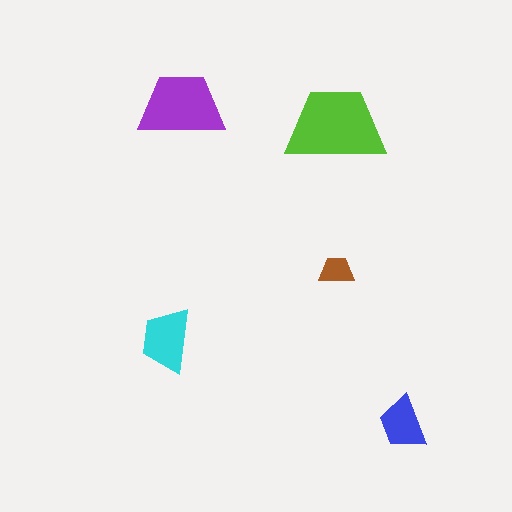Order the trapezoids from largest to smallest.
the lime one, the purple one, the cyan one, the blue one, the brown one.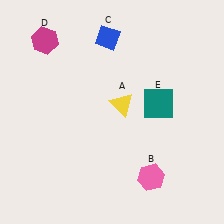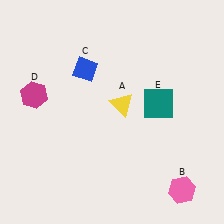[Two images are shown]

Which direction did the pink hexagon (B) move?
The pink hexagon (B) moved right.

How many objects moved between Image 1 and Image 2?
3 objects moved between the two images.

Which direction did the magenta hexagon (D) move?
The magenta hexagon (D) moved down.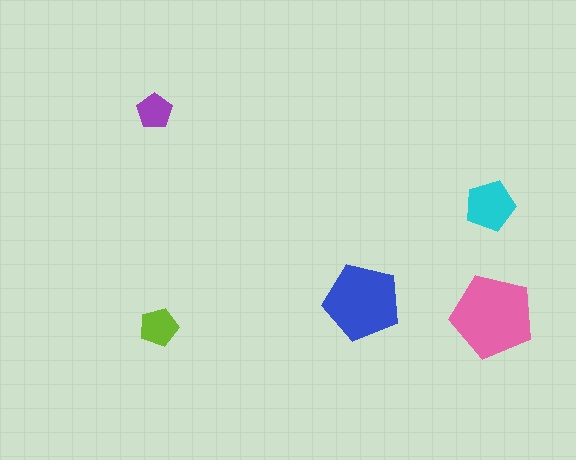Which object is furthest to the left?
The purple pentagon is leftmost.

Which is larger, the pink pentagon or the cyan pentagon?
The pink one.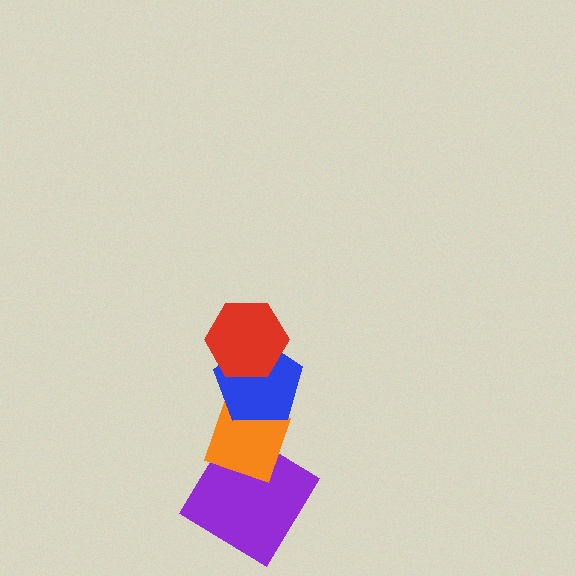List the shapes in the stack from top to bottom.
From top to bottom: the red hexagon, the blue pentagon, the orange diamond, the purple diamond.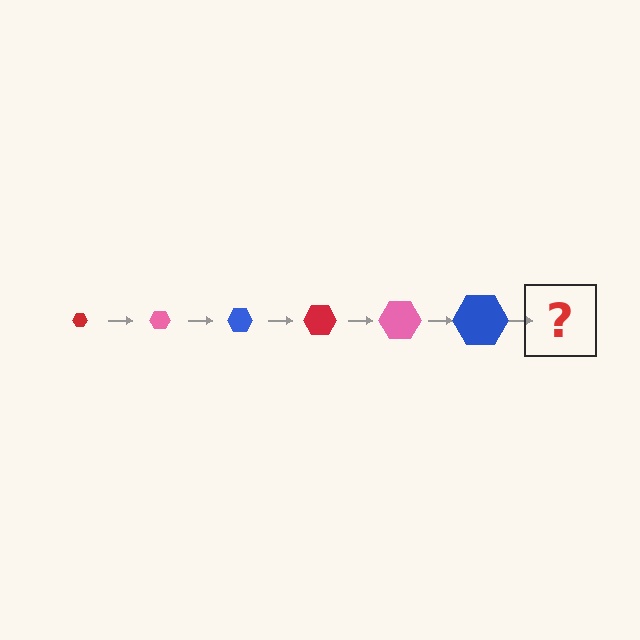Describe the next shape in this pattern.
It should be a red hexagon, larger than the previous one.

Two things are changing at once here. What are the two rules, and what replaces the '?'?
The two rules are that the hexagon grows larger each step and the color cycles through red, pink, and blue. The '?' should be a red hexagon, larger than the previous one.